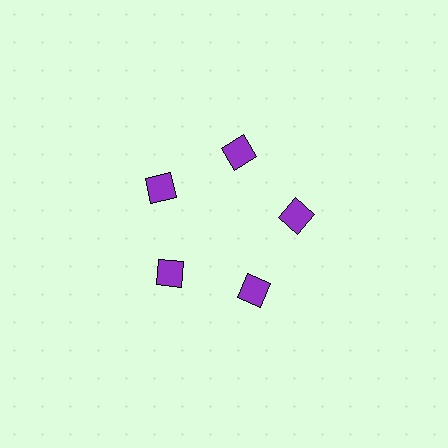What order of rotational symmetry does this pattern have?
This pattern has 5-fold rotational symmetry.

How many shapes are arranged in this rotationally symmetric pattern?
There are 5 shapes, arranged in 5 groups of 1.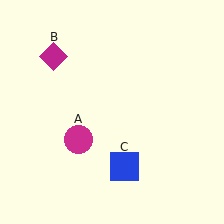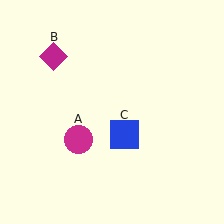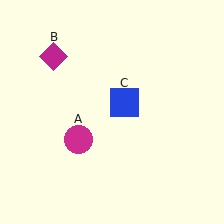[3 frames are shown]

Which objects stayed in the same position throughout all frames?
Magenta circle (object A) and magenta diamond (object B) remained stationary.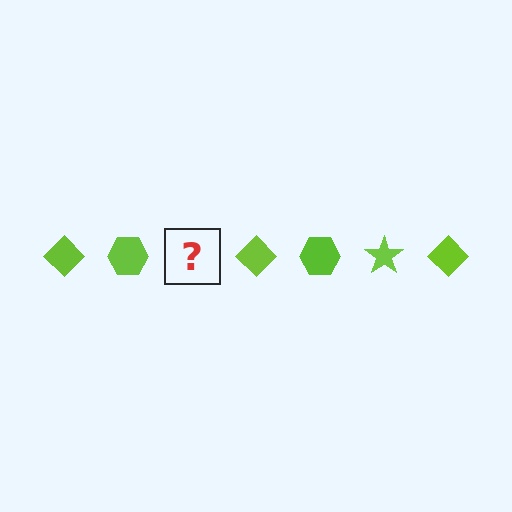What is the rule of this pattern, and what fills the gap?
The rule is that the pattern cycles through diamond, hexagon, star shapes in lime. The gap should be filled with a lime star.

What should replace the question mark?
The question mark should be replaced with a lime star.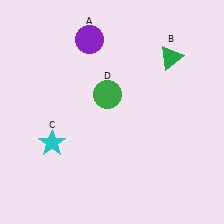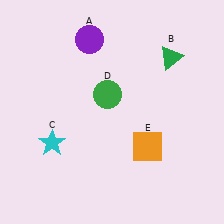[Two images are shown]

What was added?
An orange square (E) was added in Image 2.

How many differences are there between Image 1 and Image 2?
There is 1 difference between the two images.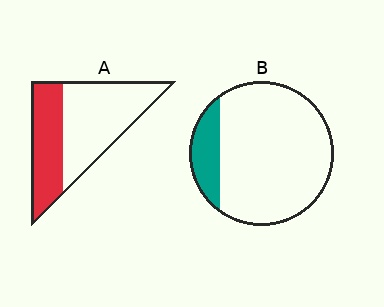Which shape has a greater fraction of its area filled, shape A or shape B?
Shape A.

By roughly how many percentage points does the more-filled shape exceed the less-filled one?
By roughly 25 percentage points (A over B).